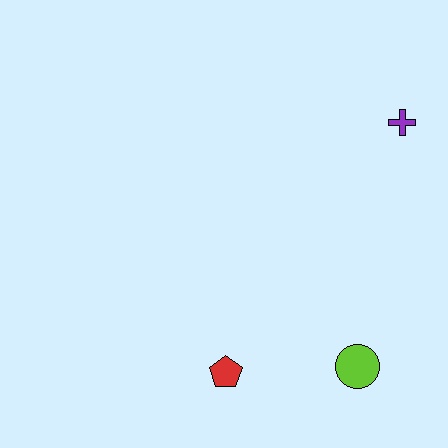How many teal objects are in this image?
There are no teal objects.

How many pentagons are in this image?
There is 1 pentagon.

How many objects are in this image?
There are 3 objects.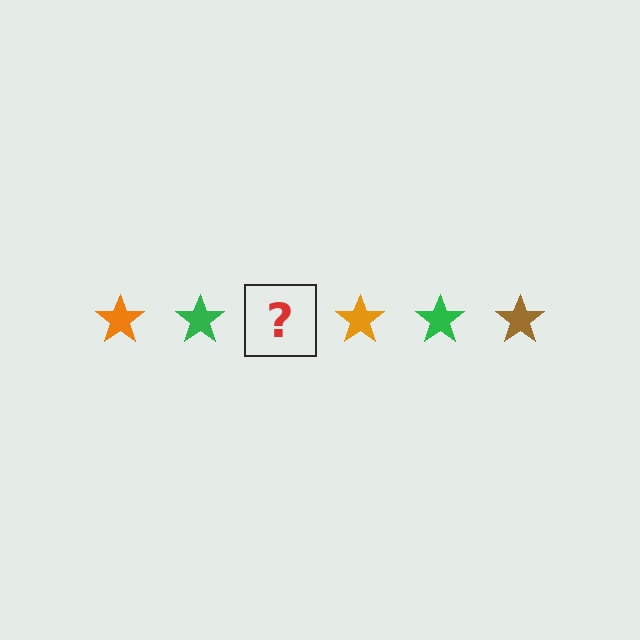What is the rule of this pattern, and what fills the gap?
The rule is that the pattern cycles through orange, green, brown stars. The gap should be filled with a brown star.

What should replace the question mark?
The question mark should be replaced with a brown star.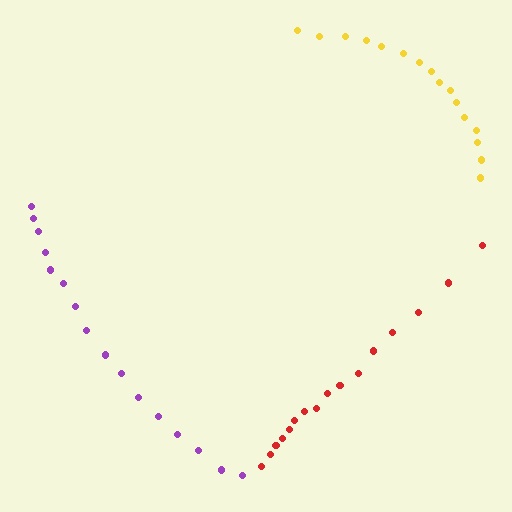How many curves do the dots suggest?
There are 3 distinct paths.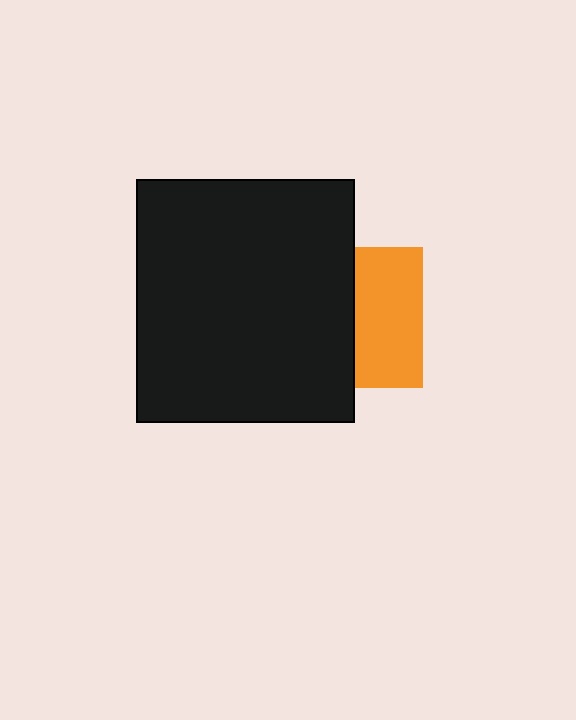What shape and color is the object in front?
The object in front is a black rectangle.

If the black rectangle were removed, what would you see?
You would see the complete orange square.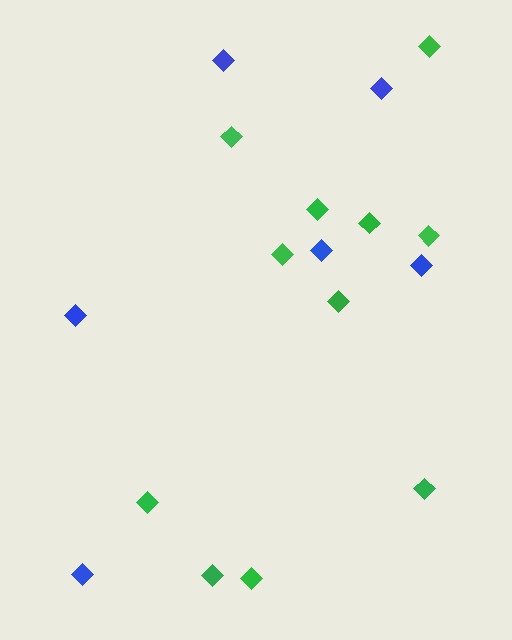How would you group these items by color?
There are 2 groups: one group of green diamonds (11) and one group of blue diamonds (6).